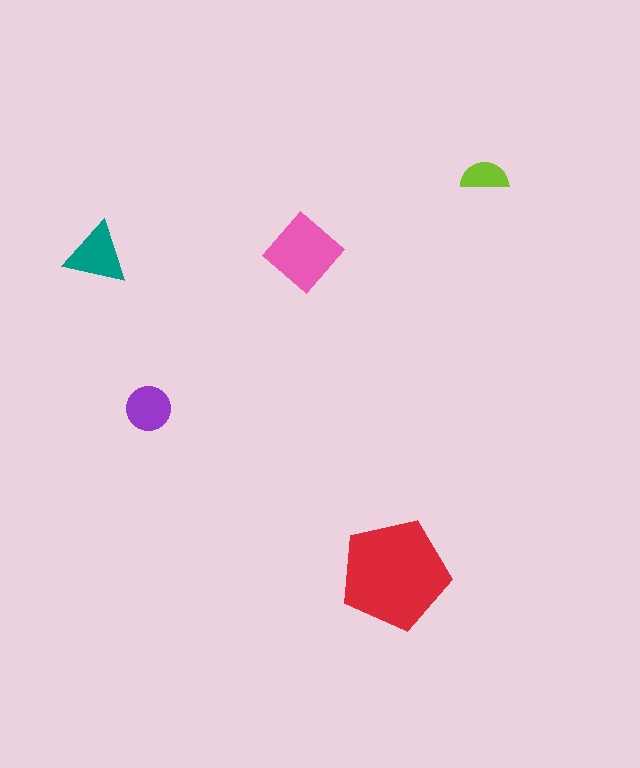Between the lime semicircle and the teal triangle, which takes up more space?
The teal triangle.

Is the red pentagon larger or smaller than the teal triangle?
Larger.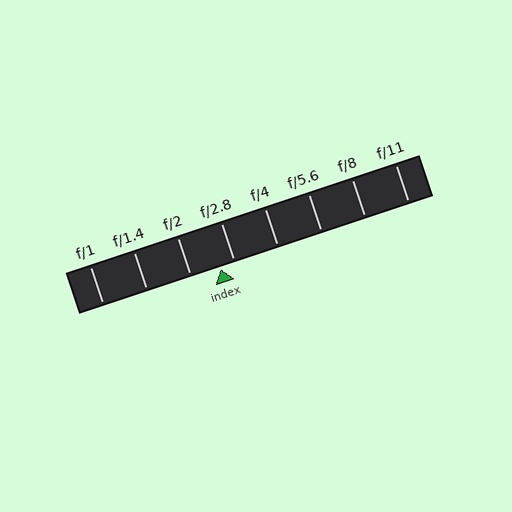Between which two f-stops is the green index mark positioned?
The index mark is between f/2 and f/2.8.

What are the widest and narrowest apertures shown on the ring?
The widest aperture shown is f/1 and the narrowest is f/11.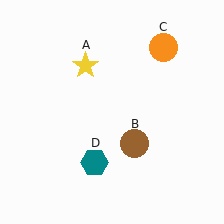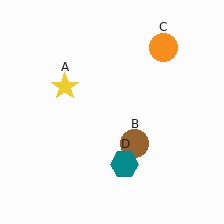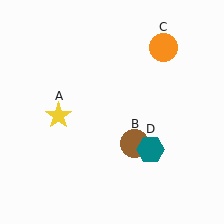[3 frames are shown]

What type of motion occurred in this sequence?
The yellow star (object A), teal hexagon (object D) rotated counterclockwise around the center of the scene.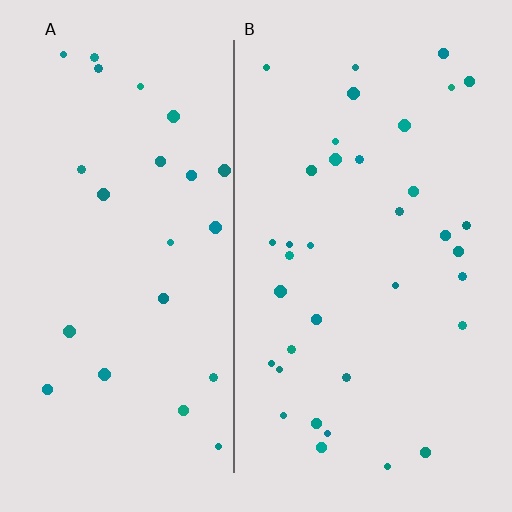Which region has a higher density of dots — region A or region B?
B (the right).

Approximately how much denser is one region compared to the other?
Approximately 1.5× — region B over region A.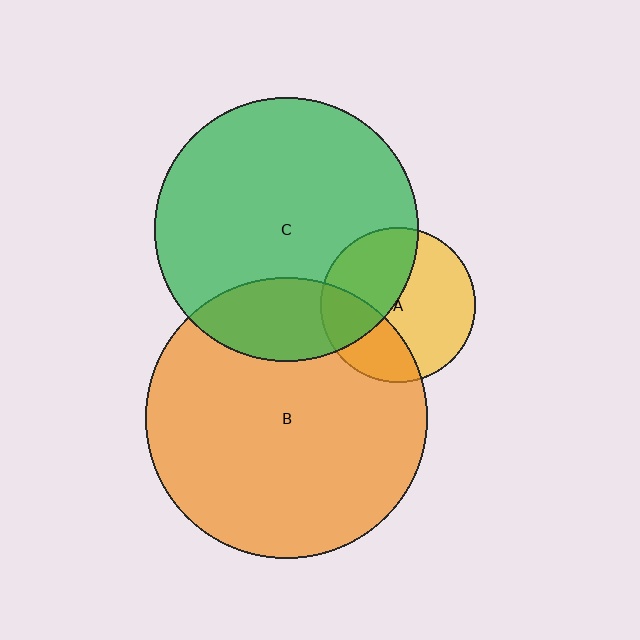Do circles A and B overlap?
Yes.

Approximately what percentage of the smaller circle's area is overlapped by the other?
Approximately 30%.